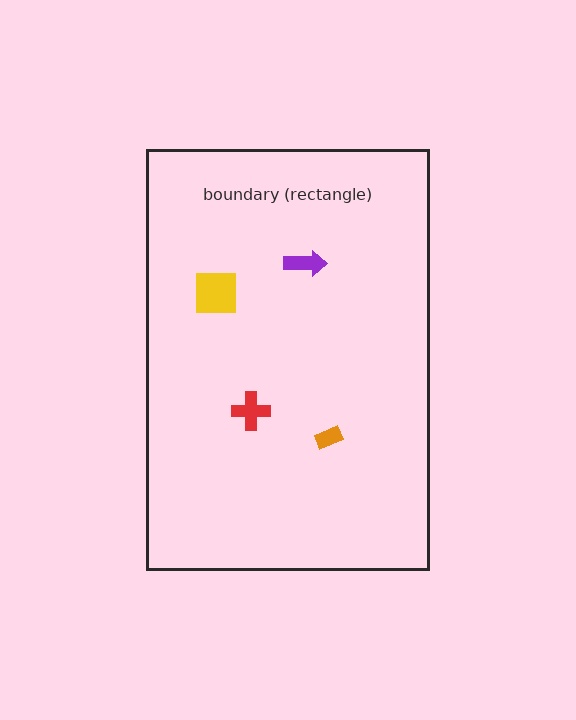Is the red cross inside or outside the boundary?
Inside.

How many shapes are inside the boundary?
4 inside, 0 outside.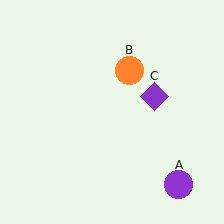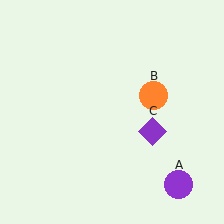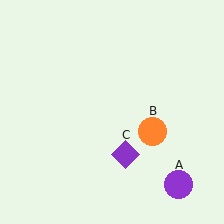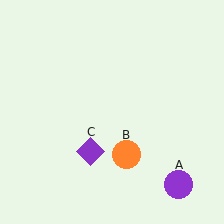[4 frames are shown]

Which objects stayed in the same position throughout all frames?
Purple circle (object A) remained stationary.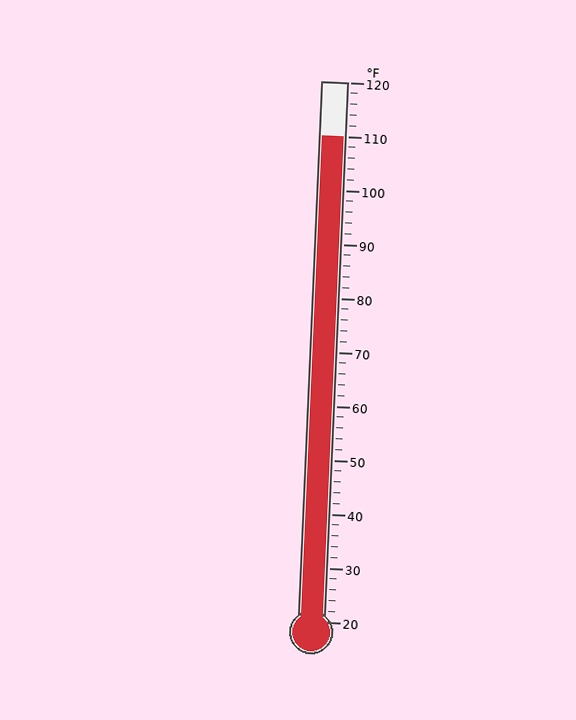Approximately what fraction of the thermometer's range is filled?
The thermometer is filled to approximately 90% of its range.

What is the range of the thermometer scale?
The thermometer scale ranges from 20°F to 120°F.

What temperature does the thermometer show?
The thermometer shows approximately 110°F.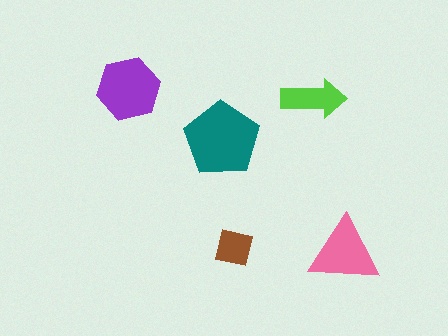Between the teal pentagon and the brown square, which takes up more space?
The teal pentagon.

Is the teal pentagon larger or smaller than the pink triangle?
Larger.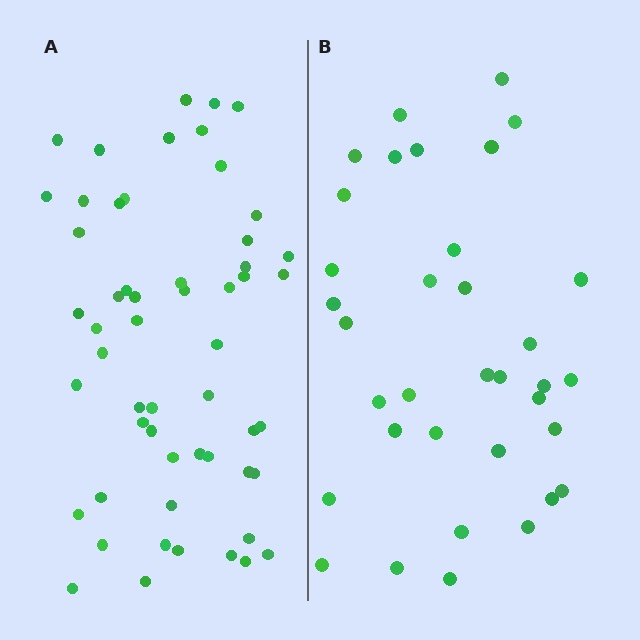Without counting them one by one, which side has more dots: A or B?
Region A (the left region) has more dots.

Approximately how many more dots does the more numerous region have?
Region A has approximately 20 more dots than region B.